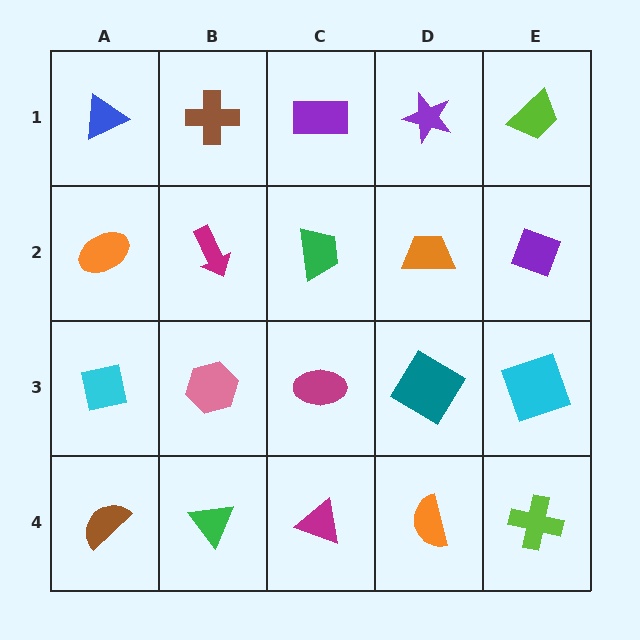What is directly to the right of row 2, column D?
A purple diamond.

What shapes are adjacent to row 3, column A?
An orange ellipse (row 2, column A), a brown semicircle (row 4, column A), a pink hexagon (row 3, column B).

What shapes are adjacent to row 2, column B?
A brown cross (row 1, column B), a pink hexagon (row 3, column B), an orange ellipse (row 2, column A), a green trapezoid (row 2, column C).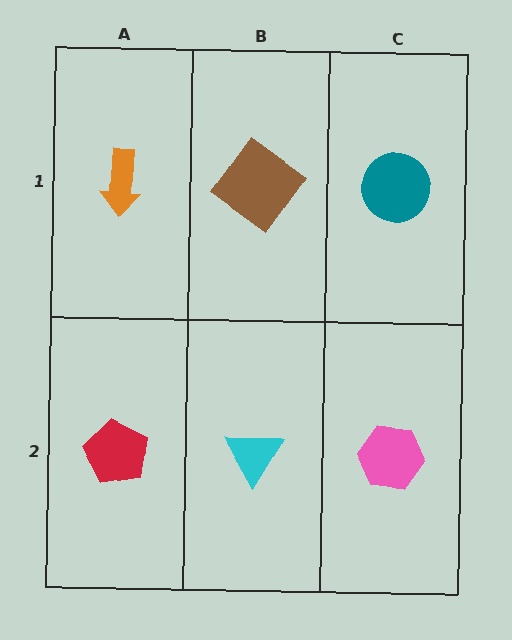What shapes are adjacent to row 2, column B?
A brown diamond (row 1, column B), a red pentagon (row 2, column A), a pink hexagon (row 2, column C).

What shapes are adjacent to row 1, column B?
A cyan triangle (row 2, column B), an orange arrow (row 1, column A), a teal circle (row 1, column C).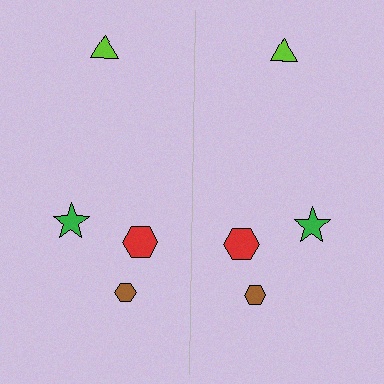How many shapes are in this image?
There are 8 shapes in this image.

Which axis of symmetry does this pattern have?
The pattern has a vertical axis of symmetry running through the center of the image.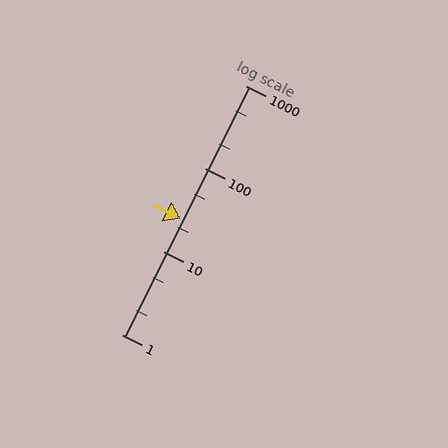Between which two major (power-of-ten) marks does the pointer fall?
The pointer is between 10 and 100.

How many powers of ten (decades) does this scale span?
The scale spans 3 decades, from 1 to 1000.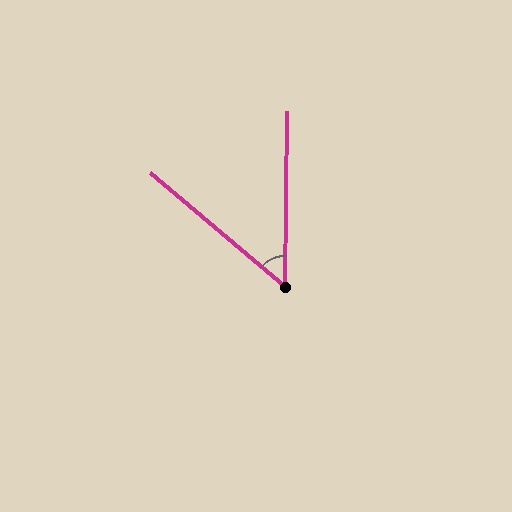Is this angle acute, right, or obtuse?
It is acute.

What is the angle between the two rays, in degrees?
Approximately 51 degrees.